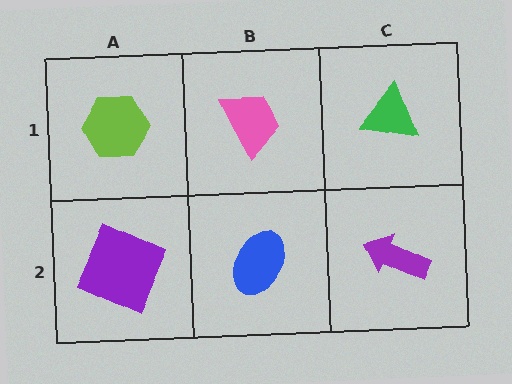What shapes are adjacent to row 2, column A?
A lime hexagon (row 1, column A), a blue ellipse (row 2, column B).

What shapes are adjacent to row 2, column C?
A green triangle (row 1, column C), a blue ellipse (row 2, column B).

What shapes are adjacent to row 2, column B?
A pink trapezoid (row 1, column B), a purple square (row 2, column A), a purple arrow (row 2, column C).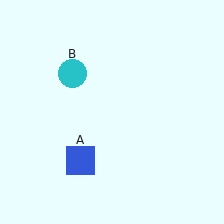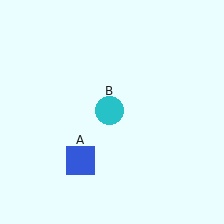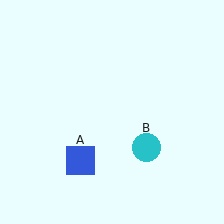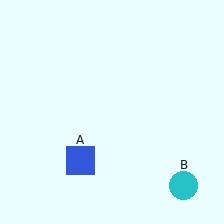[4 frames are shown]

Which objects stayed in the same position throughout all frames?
Blue square (object A) remained stationary.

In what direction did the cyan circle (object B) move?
The cyan circle (object B) moved down and to the right.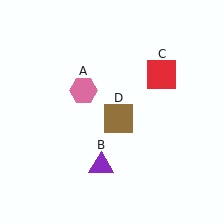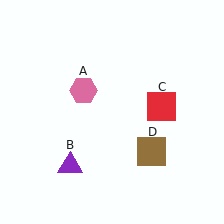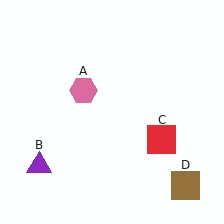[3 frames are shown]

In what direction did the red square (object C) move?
The red square (object C) moved down.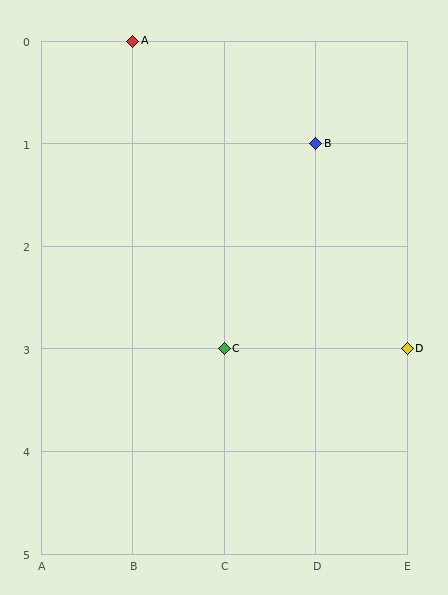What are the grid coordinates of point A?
Point A is at grid coordinates (B, 0).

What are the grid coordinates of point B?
Point B is at grid coordinates (D, 1).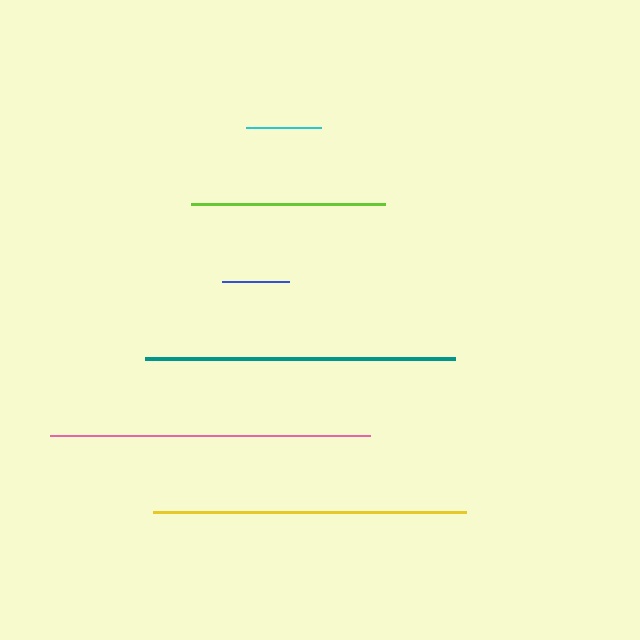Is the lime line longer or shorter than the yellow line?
The yellow line is longer than the lime line.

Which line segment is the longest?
The pink line is the longest at approximately 320 pixels.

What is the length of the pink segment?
The pink segment is approximately 320 pixels long.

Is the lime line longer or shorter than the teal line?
The teal line is longer than the lime line.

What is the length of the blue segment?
The blue segment is approximately 67 pixels long.